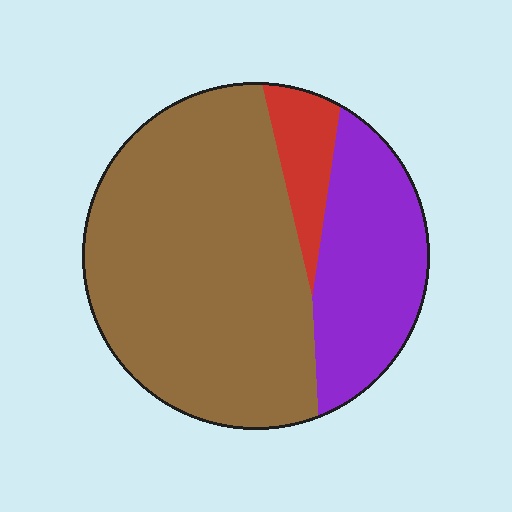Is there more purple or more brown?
Brown.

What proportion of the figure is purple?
Purple takes up between a quarter and a half of the figure.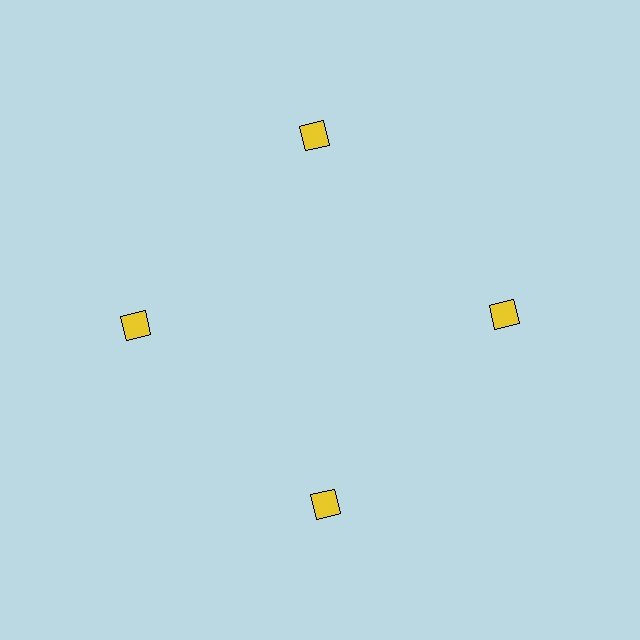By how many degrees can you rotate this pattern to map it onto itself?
The pattern maps onto itself every 90 degrees of rotation.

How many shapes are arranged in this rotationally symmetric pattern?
There are 4 shapes, arranged in 4 groups of 1.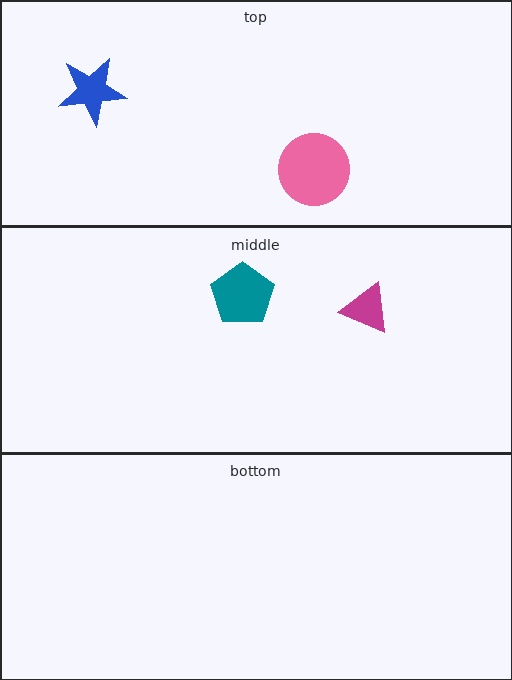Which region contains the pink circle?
The top region.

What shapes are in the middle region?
The magenta triangle, the teal pentagon.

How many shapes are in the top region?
2.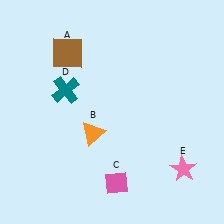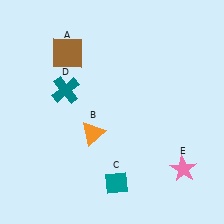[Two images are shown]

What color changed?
The diamond (C) changed from pink in Image 1 to teal in Image 2.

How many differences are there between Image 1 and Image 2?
There is 1 difference between the two images.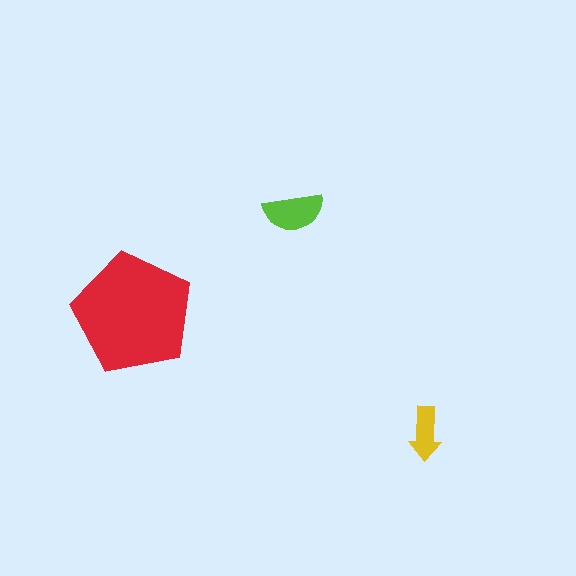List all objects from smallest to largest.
The yellow arrow, the lime semicircle, the red pentagon.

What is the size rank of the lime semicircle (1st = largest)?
2nd.